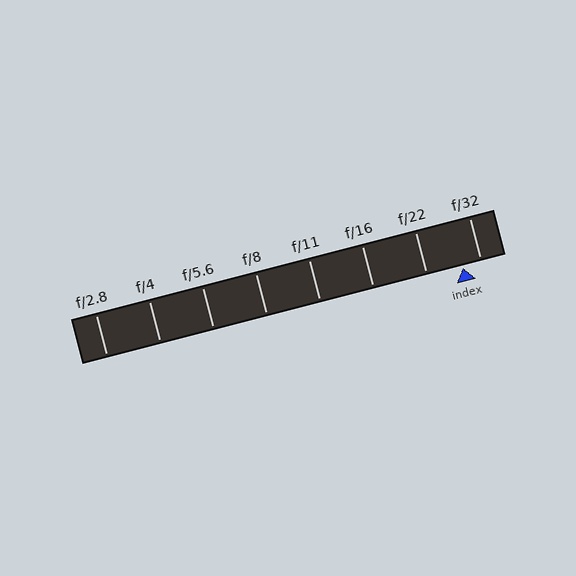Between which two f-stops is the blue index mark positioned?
The index mark is between f/22 and f/32.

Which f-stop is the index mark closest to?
The index mark is closest to f/32.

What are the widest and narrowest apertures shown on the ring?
The widest aperture shown is f/2.8 and the narrowest is f/32.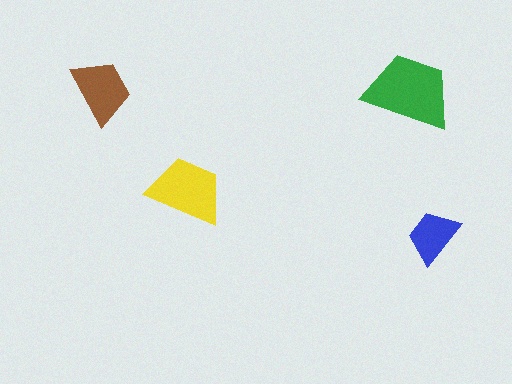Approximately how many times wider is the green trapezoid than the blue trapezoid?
About 1.5 times wider.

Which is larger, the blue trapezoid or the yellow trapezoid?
The yellow one.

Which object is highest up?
The green trapezoid is topmost.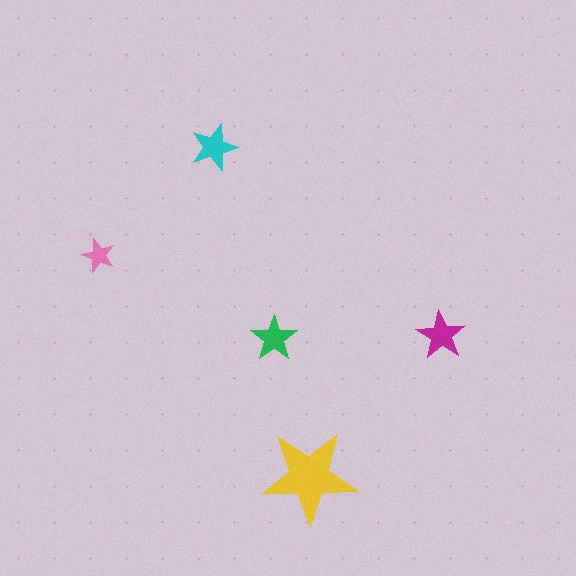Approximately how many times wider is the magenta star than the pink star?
About 1.5 times wider.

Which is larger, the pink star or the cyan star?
The cyan one.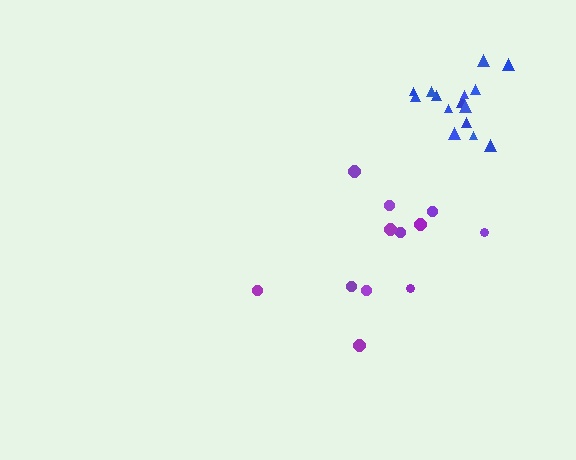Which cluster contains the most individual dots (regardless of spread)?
Blue (15).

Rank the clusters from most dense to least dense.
blue, purple.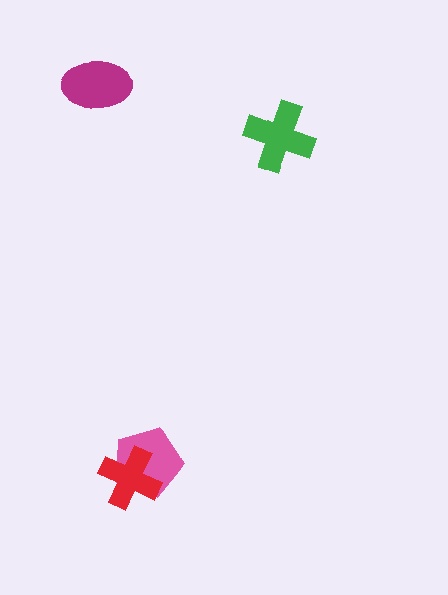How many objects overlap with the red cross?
1 object overlaps with the red cross.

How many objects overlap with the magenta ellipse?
0 objects overlap with the magenta ellipse.